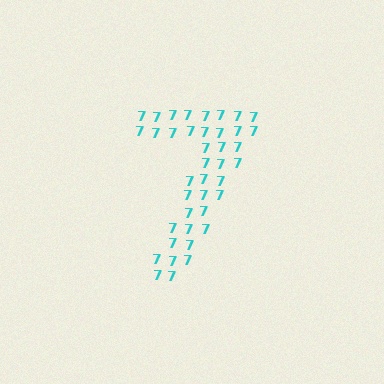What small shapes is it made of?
It is made of small digit 7's.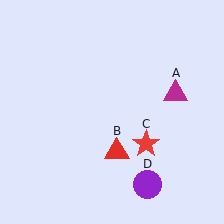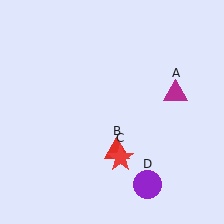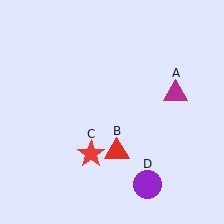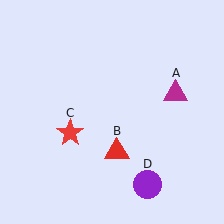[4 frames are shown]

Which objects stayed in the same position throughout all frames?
Magenta triangle (object A) and red triangle (object B) and purple circle (object D) remained stationary.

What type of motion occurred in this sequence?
The red star (object C) rotated clockwise around the center of the scene.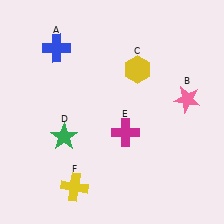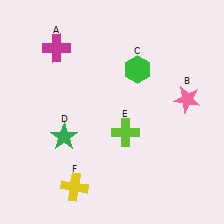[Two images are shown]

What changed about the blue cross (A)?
In Image 1, A is blue. In Image 2, it changed to magenta.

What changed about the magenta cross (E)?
In Image 1, E is magenta. In Image 2, it changed to lime.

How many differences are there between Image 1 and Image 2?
There are 3 differences between the two images.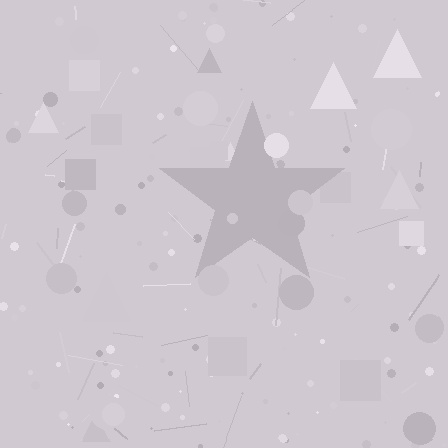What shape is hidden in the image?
A star is hidden in the image.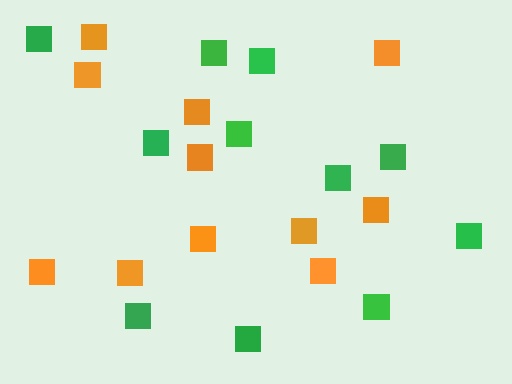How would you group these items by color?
There are 2 groups: one group of green squares (11) and one group of orange squares (11).